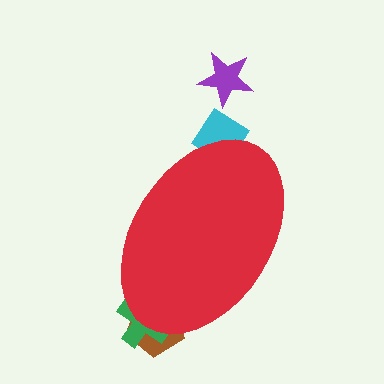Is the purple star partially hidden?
No, the purple star is fully visible.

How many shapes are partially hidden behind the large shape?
3 shapes are partially hidden.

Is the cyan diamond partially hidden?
Yes, the cyan diamond is partially hidden behind the red ellipse.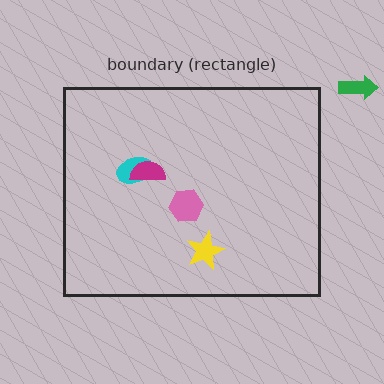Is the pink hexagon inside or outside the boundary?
Inside.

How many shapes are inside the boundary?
4 inside, 1 outside.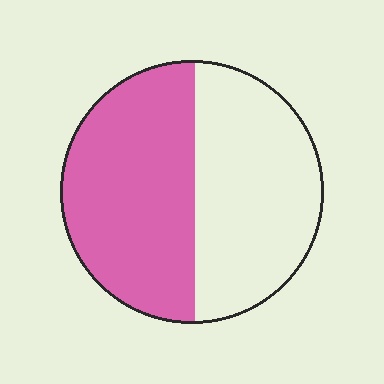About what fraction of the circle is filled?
About one half (1/2).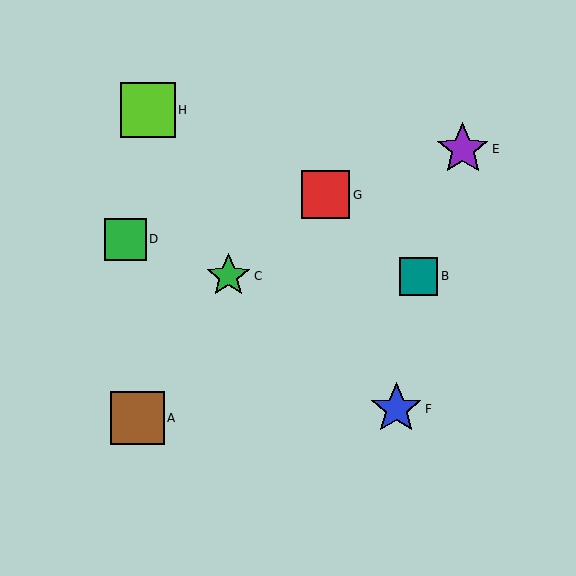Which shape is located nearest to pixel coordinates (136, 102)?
The lime square (labeled H) at (148, 110) is nearest to that location.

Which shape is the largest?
The lime square (labeled H) is the largest.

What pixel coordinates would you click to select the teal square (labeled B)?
Click at (419, 276) to select the teal square B.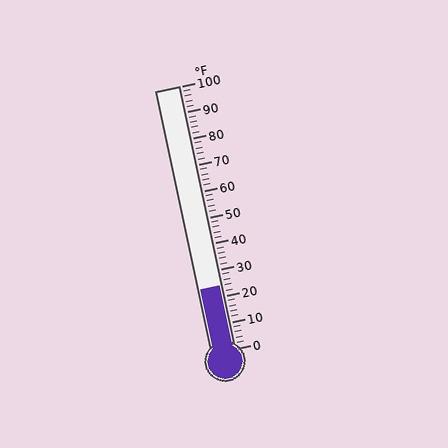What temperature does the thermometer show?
The thermometer shows approximately 24°F.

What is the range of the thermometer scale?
The thermometer scale ranges from 0°F to 100°F.